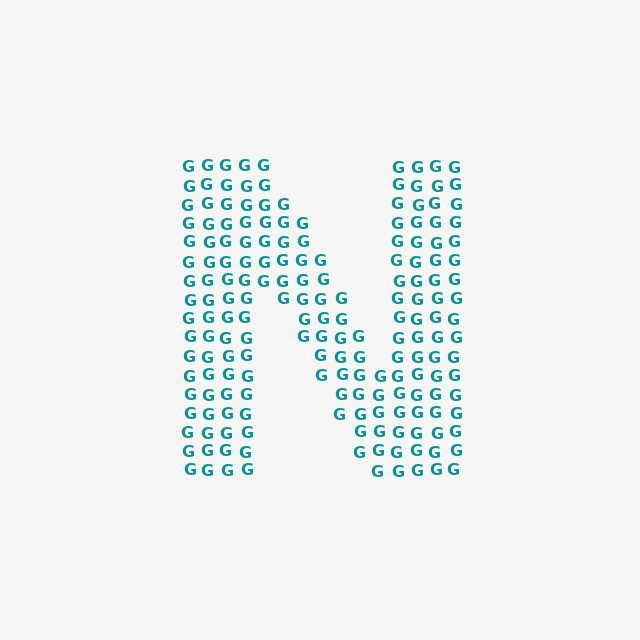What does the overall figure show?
The overall figure shows the letter N.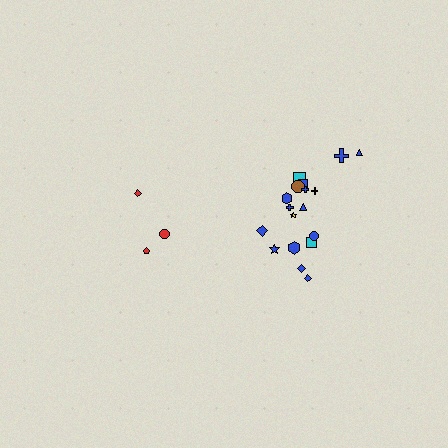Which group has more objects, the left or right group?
The right group.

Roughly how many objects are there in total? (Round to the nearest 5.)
Roughly 20 objects in total.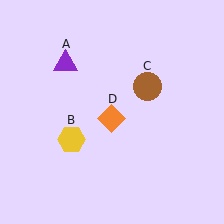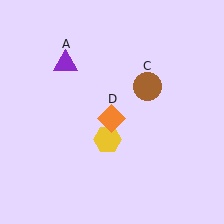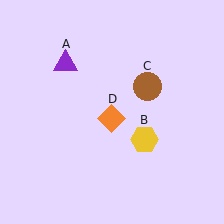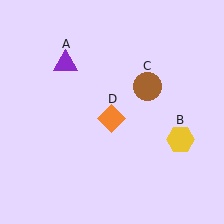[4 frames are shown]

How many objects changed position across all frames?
1 object changed position: yellow hexagon (object B).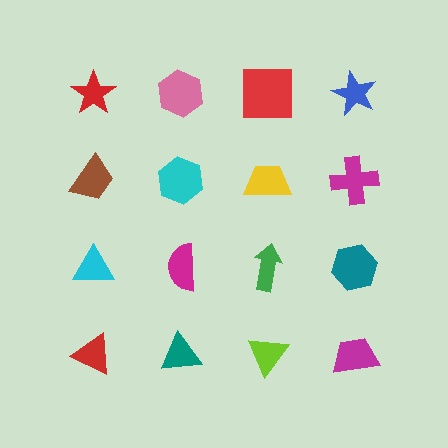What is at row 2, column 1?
A brown trapezoid.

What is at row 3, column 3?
A green arrow.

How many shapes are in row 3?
4 shapes.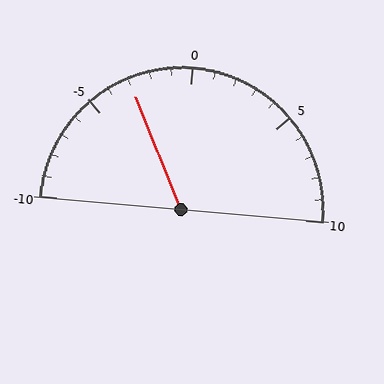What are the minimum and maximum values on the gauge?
The gauge ranges from -10 to 10.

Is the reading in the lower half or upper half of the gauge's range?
The reading is in the lower half of the range (-10 to 10).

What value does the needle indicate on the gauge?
The needle indicates approximately -3.